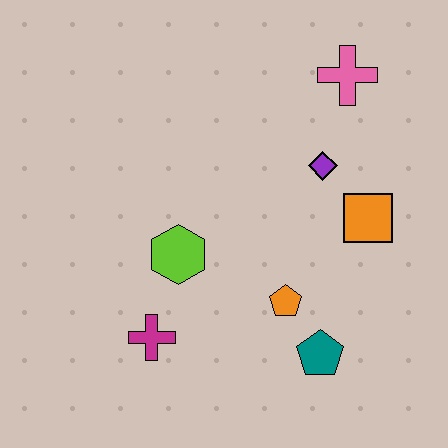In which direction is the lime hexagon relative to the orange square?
The lime hexagon is to the left of the orange square.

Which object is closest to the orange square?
The purple diamond is closest to the orange square.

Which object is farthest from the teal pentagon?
The pink cross is farthest from the teal pentagon.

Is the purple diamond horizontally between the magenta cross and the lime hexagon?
No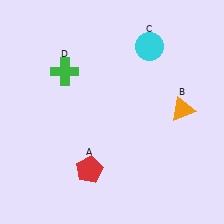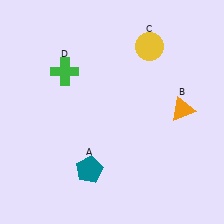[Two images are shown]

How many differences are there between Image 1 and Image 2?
There are 2 differences between the two images.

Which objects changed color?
A changed from red to teal. C changed from cyan to yellow.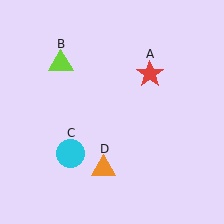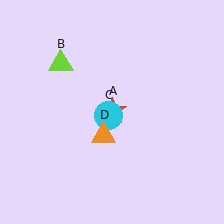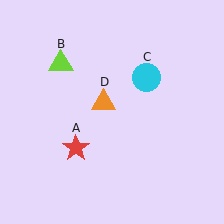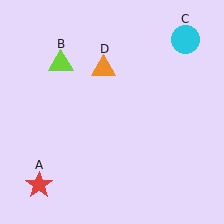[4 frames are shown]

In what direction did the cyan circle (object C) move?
The cyan circle (object C) moved up and to the right.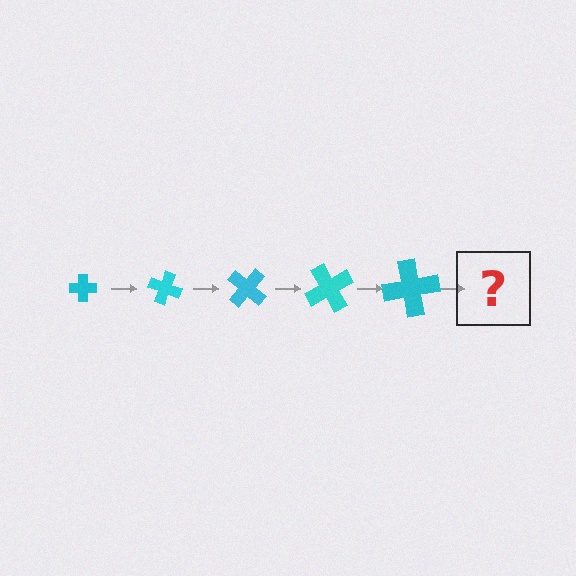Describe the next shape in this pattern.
It should be a cross, larger than the previous one and rotated 100 degrees from the start.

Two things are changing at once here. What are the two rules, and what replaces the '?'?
The two rules are that the cross grows larger each step and it rotates 20 degrees each step. The '?' should be a cross, larger than the previous one and rotated 100 degrees from the start.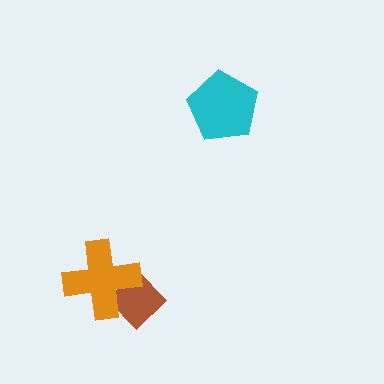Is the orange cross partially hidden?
No, no other shape covers it.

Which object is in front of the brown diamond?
The orange cross is in front of the brown diamond.